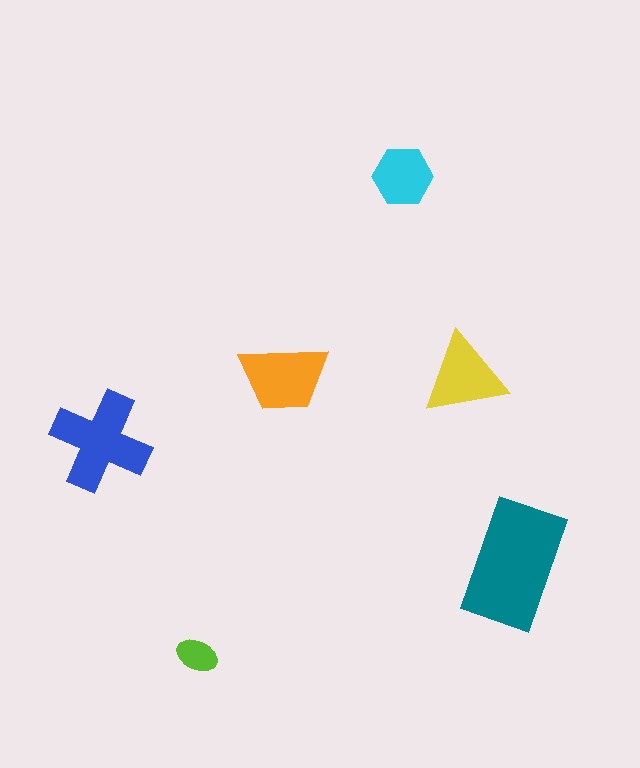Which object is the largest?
The teal rectangle.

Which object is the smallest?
The lime ellipse.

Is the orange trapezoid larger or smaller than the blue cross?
Smaller.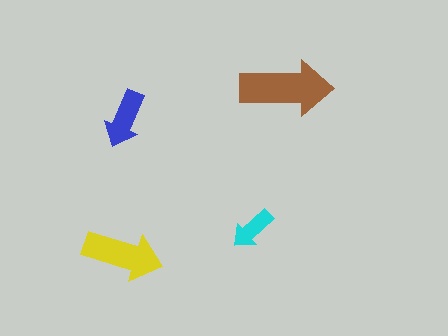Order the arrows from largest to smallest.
the brown one, the yellow one, the blue one, the cyan one.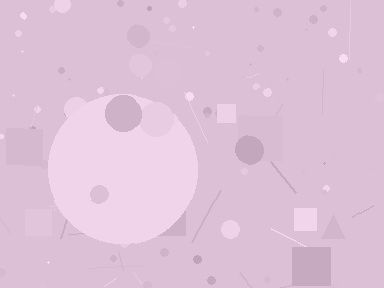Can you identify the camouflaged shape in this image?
The camouflaged shape is a circle.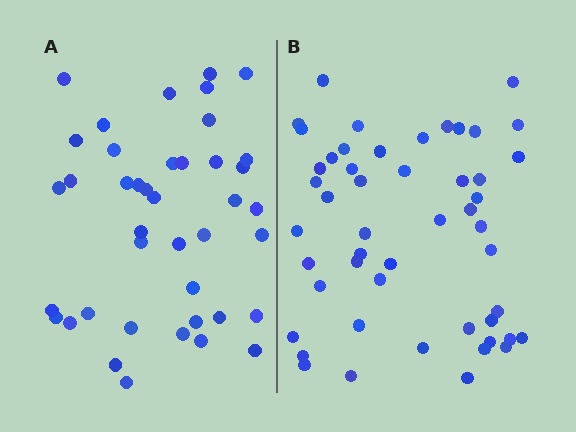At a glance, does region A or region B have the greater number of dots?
Region B (the right region) has more dots.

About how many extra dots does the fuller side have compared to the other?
Region B has roughly 8 or so more dots than region A.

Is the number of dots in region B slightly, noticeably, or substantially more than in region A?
Region B has only slightly more — the two regions are fairly close. The ratio is roughly 1.2 to 1.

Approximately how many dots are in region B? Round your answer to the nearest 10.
About 50 dots.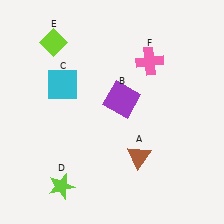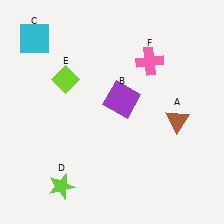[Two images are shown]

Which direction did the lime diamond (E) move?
The lime diamond (E) moved down.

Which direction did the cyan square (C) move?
The cyan square (C) moved up.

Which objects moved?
The objects that moved are: the brown triangle (A), the cyan square (C), the lime diamond (E).